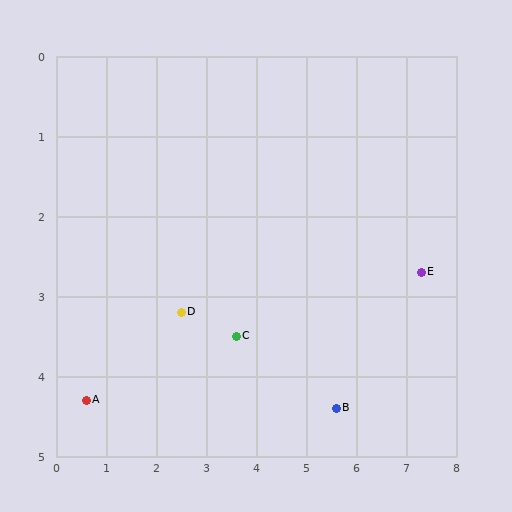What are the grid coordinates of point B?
Point B is at approximately (5.6, 4.4).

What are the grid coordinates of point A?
Point A is at approximately (0.6, 4.3).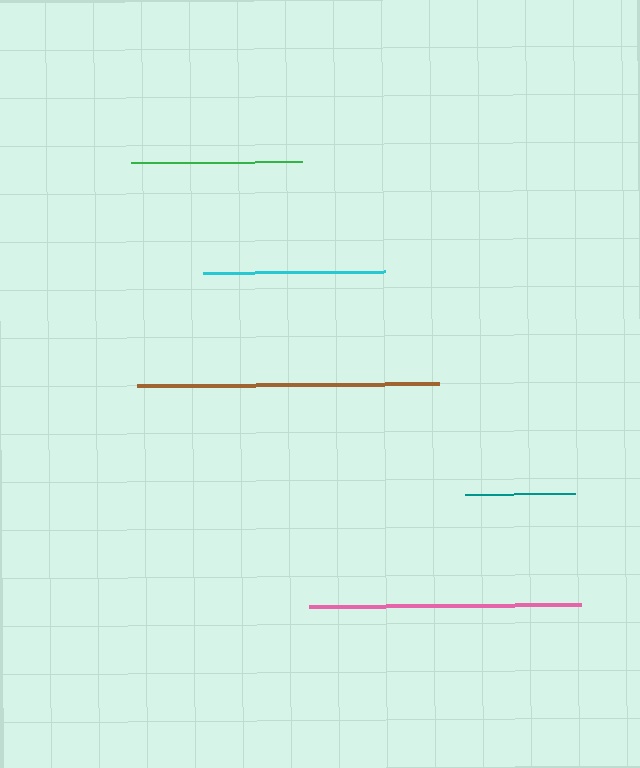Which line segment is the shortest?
The teal line is the shortest at approximately 110 pixels.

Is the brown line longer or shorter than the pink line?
The brown line is longer than the pink line.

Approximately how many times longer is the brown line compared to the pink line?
The brown line is approximately 1.1 times the length of the pink line.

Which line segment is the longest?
The brown line is the longest at approximately 302 pixels.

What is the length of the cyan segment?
The cyan segment is approximately 183 pixels long.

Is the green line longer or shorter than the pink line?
The pink line is longer than the green line.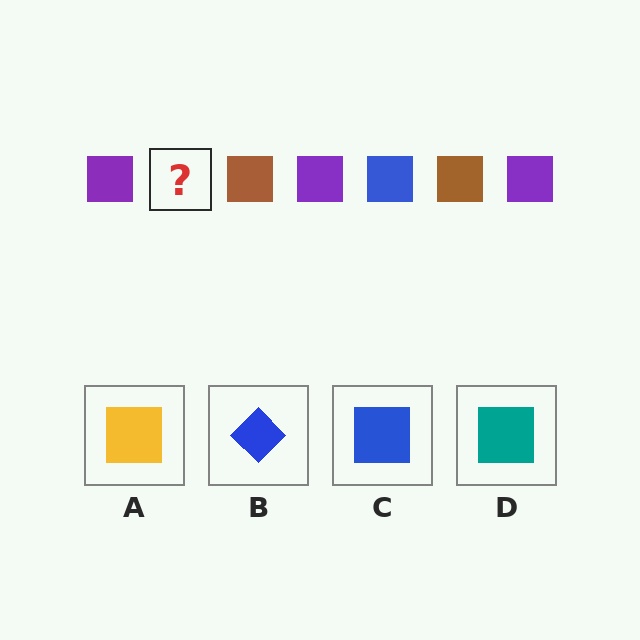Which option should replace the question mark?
Option C.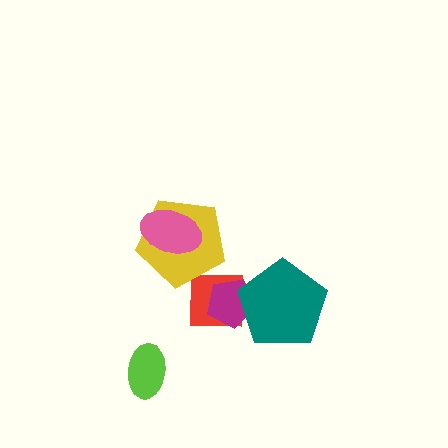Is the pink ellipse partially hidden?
No, no other shape covers it.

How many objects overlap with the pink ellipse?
1 object overlaps with the pink ellipse.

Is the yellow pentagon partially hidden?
Yes, it is partially covered by another shape.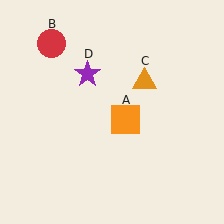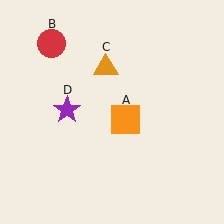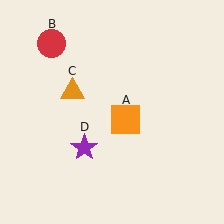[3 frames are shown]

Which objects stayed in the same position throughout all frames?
Orange square (object A) and red circle (object B) remained stationary.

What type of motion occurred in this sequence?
The orange triangle (object C), purple star (object D) rotated counterclockwise around the center of the scene.